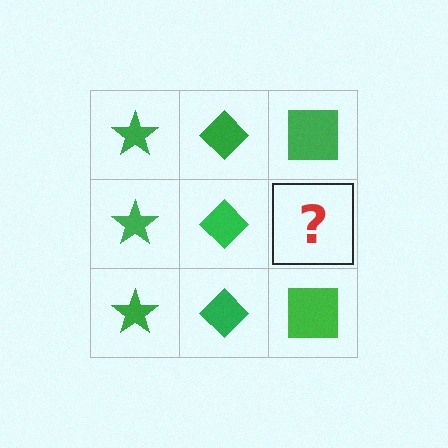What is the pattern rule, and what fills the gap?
The rule is that each column has a consistent shape. The gap should be filled with a green square.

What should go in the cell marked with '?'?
The missing cell should contain a green square.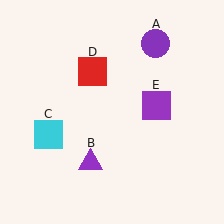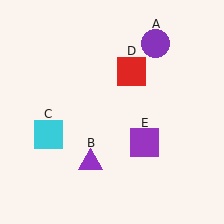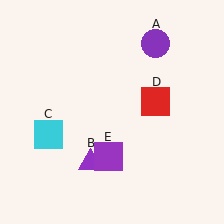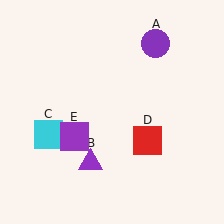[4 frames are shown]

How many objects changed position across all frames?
2 objects changed position: red square (object D), purple square (object E).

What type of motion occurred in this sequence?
The red square (object D), purple square (object E) rotated clockwise around the center of the scene.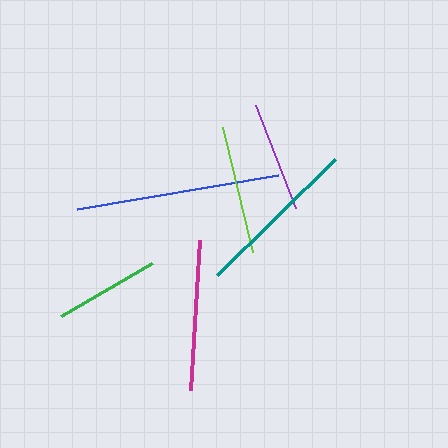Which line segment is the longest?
The blue line is the longest at approximately 204 pixels.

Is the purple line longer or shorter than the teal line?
The teal line is longer than the purple line.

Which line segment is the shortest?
The green line is the shortest at approximately 106 pixels.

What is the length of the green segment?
The green segment is approximately 106 pixels long.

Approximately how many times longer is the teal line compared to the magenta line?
The teal line is approximately 1.1 times the length of the magenta line.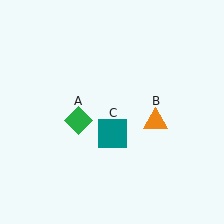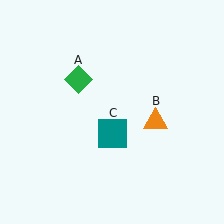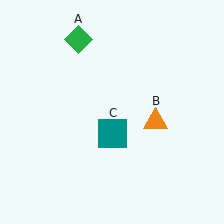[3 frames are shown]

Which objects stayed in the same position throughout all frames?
Orange triangle (object B) and teal square (object C) remained stationary.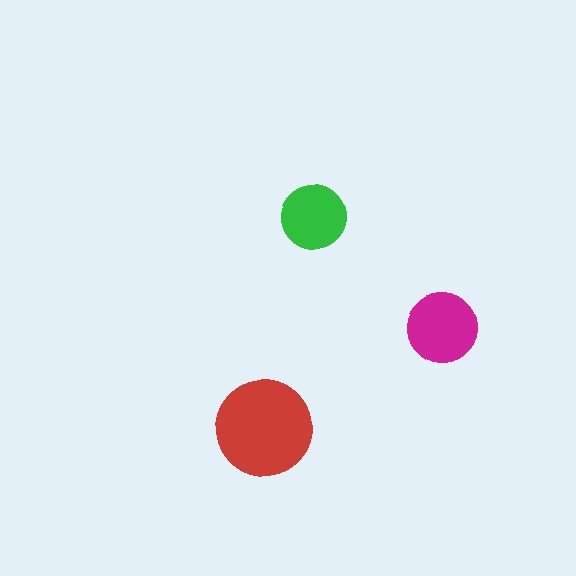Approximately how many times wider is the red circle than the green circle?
About 1.5 times wider.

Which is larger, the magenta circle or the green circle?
The magenta one.